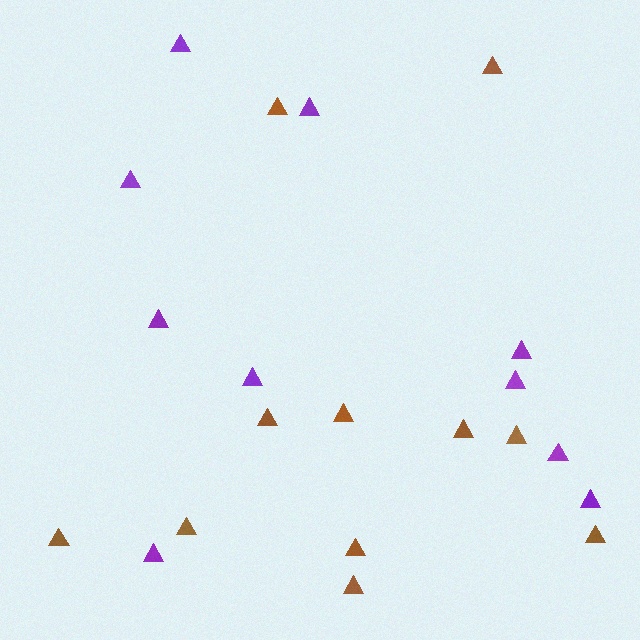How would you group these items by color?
There are 2 groups: one group of purple triangles (10) and one group of brown triangles (11).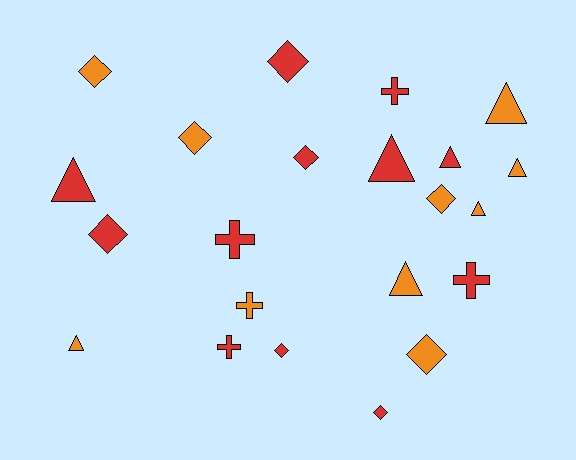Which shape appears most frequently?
Diamond, with 9 objects.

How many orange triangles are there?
There are 5 orange triangles.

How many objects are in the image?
There are 22 objects.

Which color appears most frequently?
Red, with 12 objects.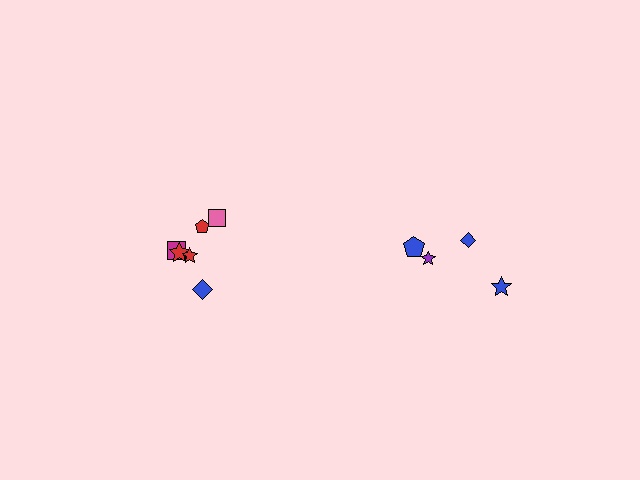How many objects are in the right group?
There are 4 objects.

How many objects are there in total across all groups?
There are 10 objects.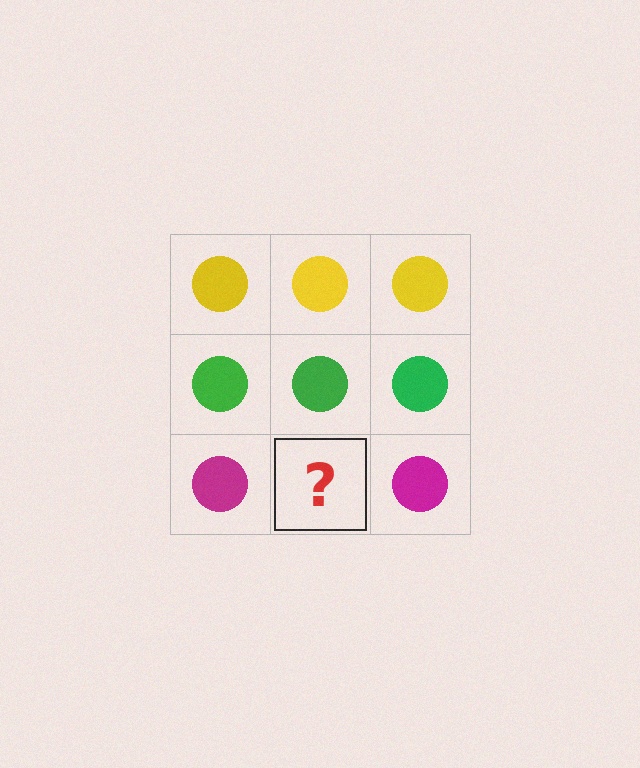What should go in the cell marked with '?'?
The missing cell should contain a magenta circle.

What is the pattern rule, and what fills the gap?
The rule is that each row has a consistent color. The gap should be filled with a magenta circle.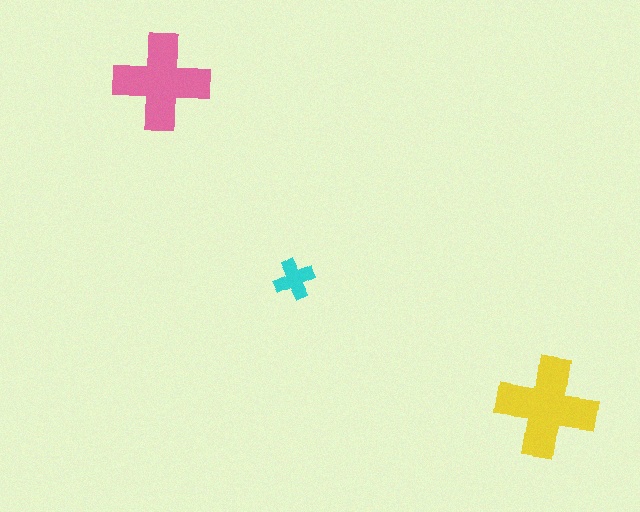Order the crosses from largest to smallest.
the yellow one, the pink one, the cyan one.